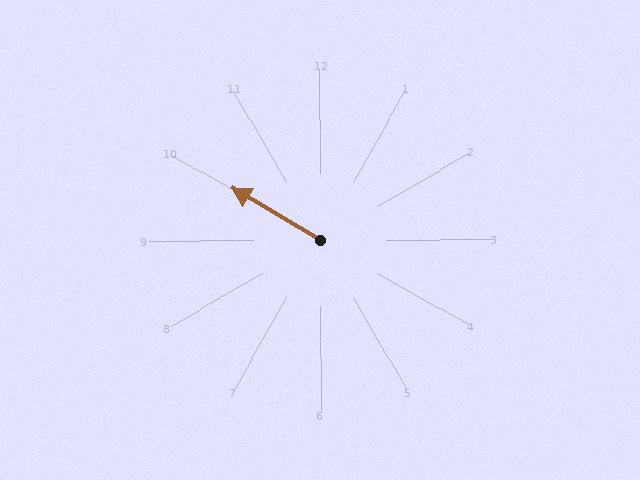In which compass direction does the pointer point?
Northwest.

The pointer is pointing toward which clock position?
Roughly 10 o'clock.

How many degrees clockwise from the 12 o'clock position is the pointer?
Approximately 301 degrees.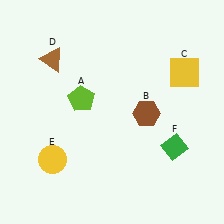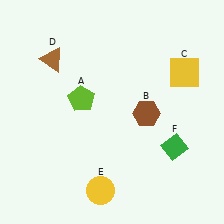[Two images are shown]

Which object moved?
The yellow circle (E) moved right.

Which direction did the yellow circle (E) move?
The yellow circle (E) moved right.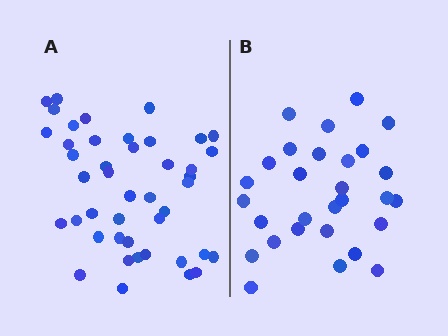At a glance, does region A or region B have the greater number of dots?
Region A (the left region) has more dots.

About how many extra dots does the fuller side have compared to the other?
Region A has approximately 15 more dots than region B.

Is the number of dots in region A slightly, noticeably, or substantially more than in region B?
Region A has substantially more. The ratio is roughly 1.5 to 1.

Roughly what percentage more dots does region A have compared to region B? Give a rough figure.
About 50% more.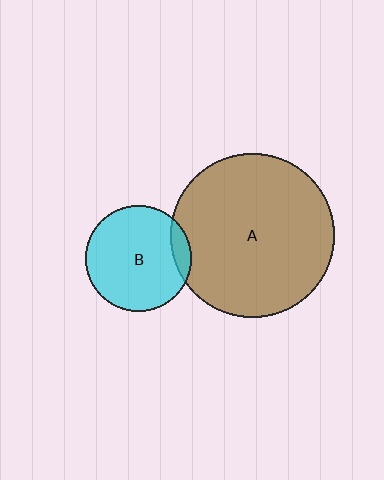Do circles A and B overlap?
Yes.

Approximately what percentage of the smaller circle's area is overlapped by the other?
Approximately 10%.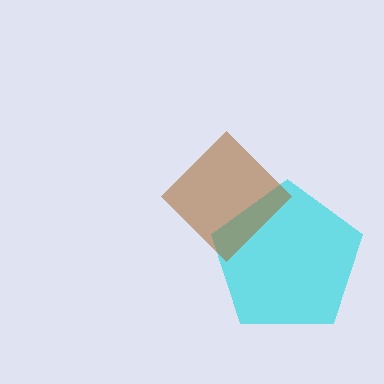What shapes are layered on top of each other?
The layered shapes are: a cyan pentagon, a brown diamond.